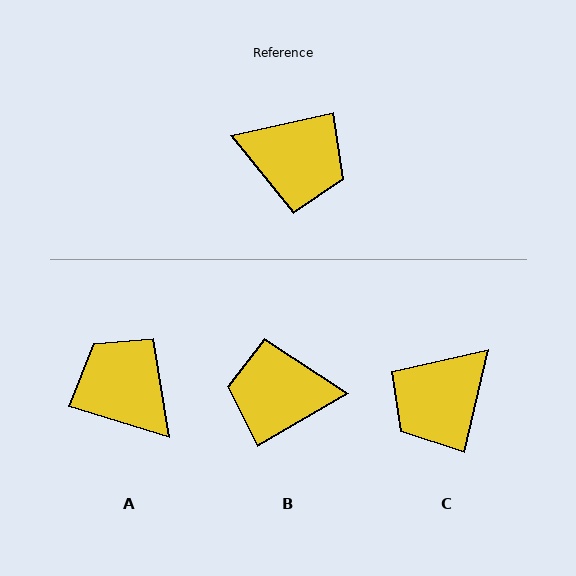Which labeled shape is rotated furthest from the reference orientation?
B, about 162 degrees away.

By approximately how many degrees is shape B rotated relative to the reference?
Approximately 162 degrees clockwise.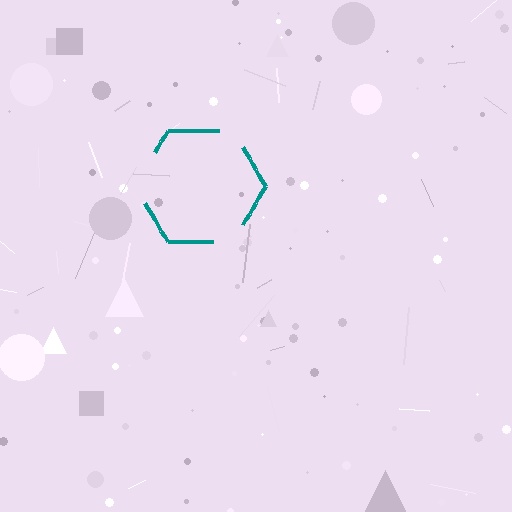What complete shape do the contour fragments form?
The contour fragments form a hexagon.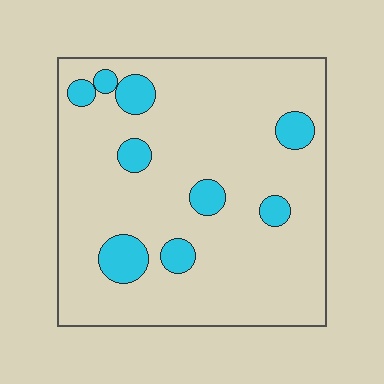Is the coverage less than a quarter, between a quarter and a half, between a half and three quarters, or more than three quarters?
Less than a quarter.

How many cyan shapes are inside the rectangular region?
9.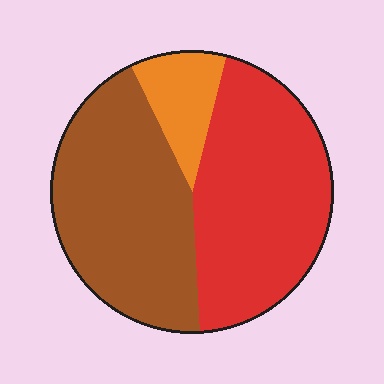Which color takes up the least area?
Orange, at roughly 10%.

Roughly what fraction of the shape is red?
Red covers 45% of the shape.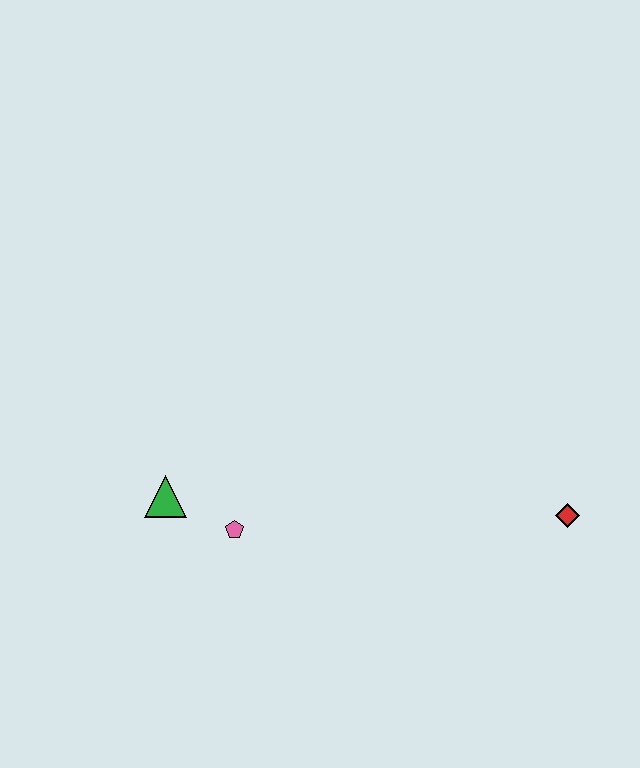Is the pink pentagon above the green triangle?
No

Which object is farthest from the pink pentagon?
The red diamond is farthest from the pink pentagon.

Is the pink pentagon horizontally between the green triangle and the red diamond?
Yes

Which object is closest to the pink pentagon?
The green triangle is closest to the pink pentagon.